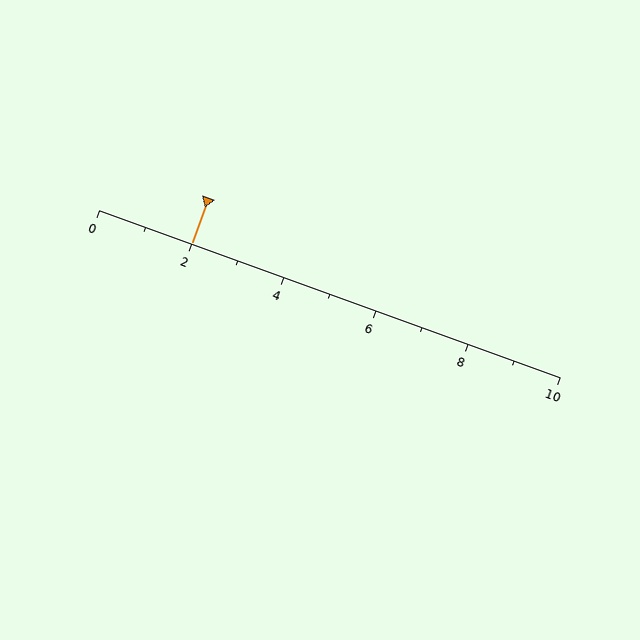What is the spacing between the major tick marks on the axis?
The major ticks are spaced 2 apart.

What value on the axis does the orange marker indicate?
The marker indicates approximately 2.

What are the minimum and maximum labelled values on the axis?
The axis runs from 0 to 10.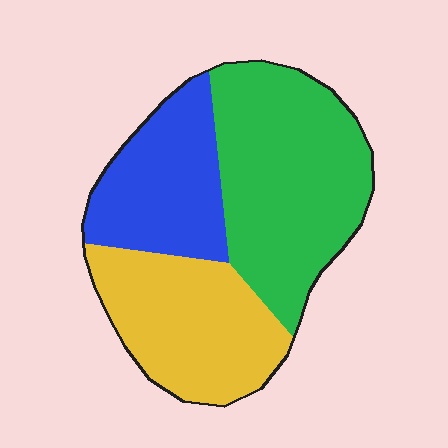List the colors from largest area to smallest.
From largest to smallest: green, yellow, blue.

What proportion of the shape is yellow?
Yellow covers around 30% of the shape.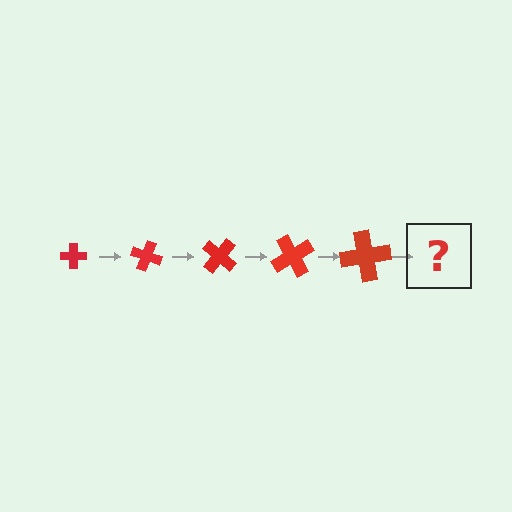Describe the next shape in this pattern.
It should be a cross, larger than the previous one and rotated 100 degrees from the start.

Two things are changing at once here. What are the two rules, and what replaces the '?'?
The two rules are that the cross grows larger each step and it rotates 20 degrees each step. The '?' should be a cross, larger than the previous one and rotated 100 degrees from the start.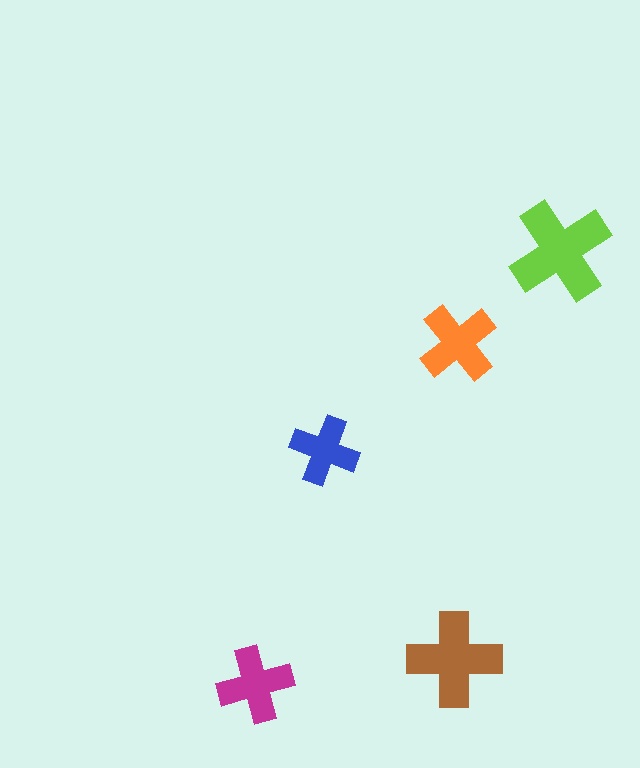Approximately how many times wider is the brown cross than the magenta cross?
About 1.5 times wider.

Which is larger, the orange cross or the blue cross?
The orange one.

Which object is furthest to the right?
The lime cross is rightmost.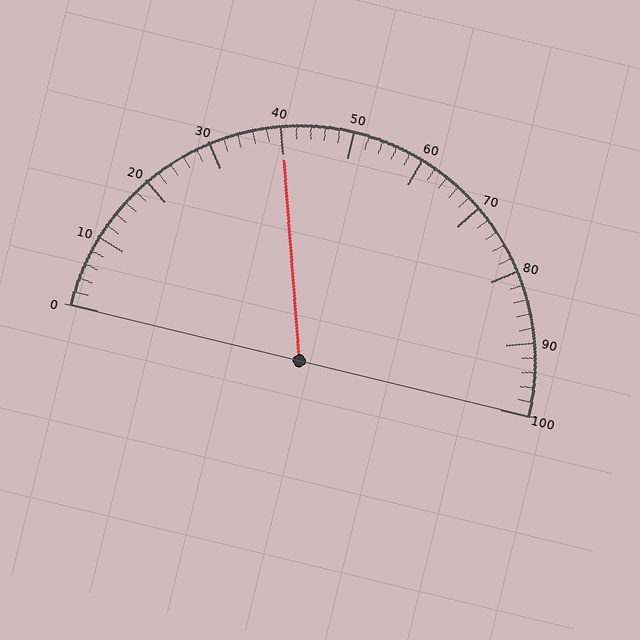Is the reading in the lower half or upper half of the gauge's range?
The reading is in the lower half of the range (0 to 100).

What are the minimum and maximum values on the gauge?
The gauge ranges from 0 to 100.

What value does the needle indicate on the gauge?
The needle indicates approximately 40.